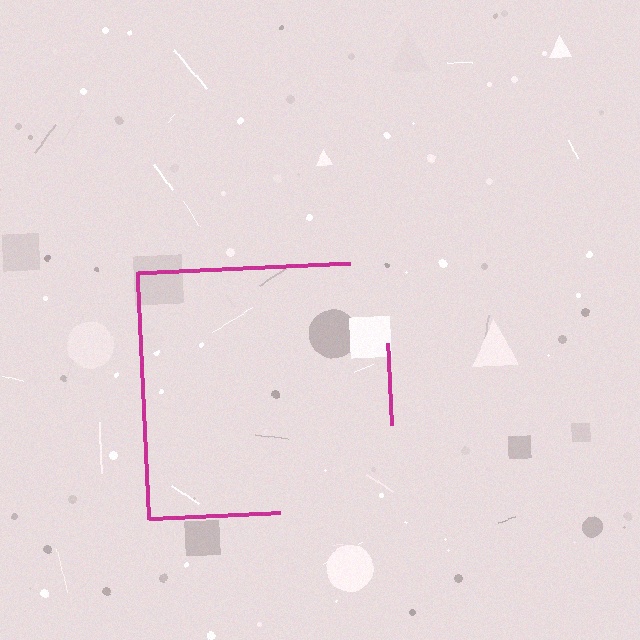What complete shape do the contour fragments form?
The contour fragments form a square.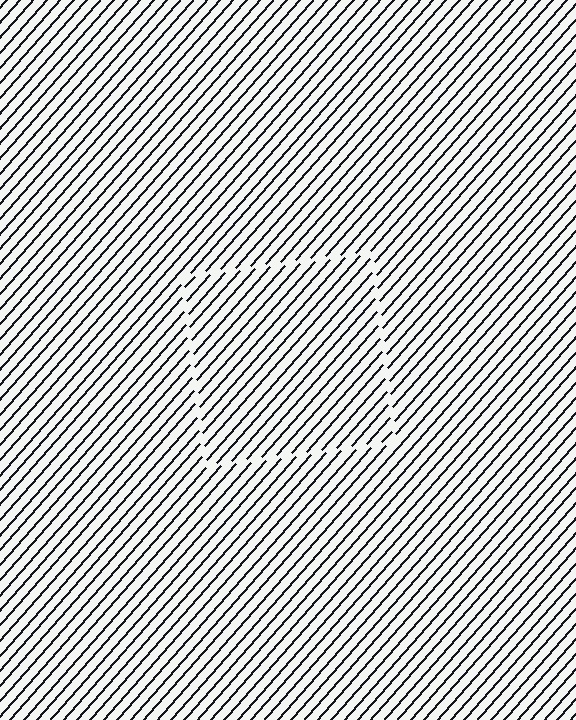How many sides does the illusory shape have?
4 sides — the line-ends trace a square.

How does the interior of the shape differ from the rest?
The interior of the shape contains the same grating, shifted by half a period — the contour is defined by the phase discontinuity where line-ends from the inner and outer gratings abut.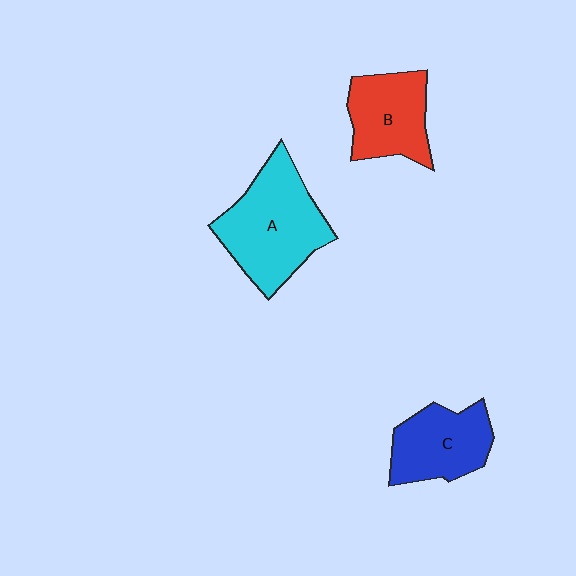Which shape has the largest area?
Shape A (cyan).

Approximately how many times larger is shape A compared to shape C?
Approximately 1.5 times.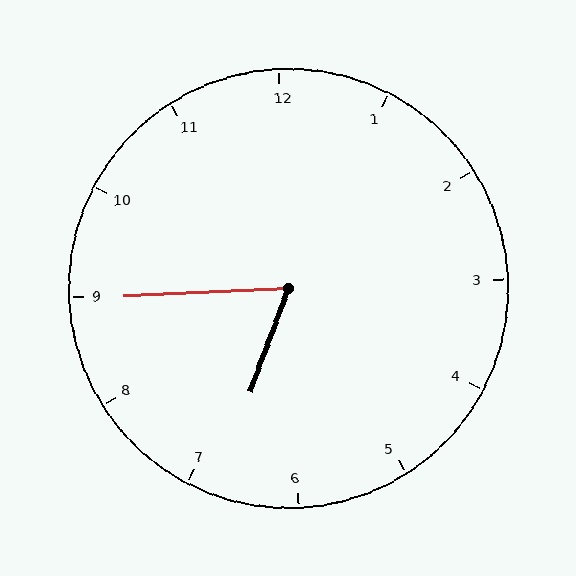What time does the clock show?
6:45.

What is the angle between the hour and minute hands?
Approximately 68 degrees.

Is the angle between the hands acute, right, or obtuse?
It is acute.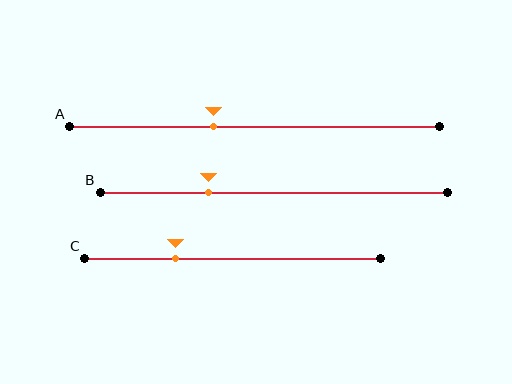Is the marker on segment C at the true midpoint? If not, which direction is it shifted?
No, the marker on segment C is shifted to the left by about 19% of the segment length.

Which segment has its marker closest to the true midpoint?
Segment A has its marker closest to the true midpoint.